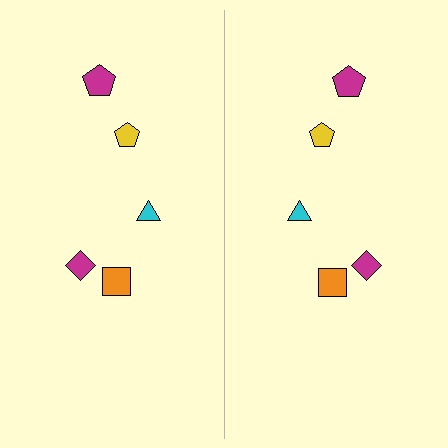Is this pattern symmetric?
Yes, this pattern has bilateral (reflection) symmetry.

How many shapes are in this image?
There are 10 shapes in this image.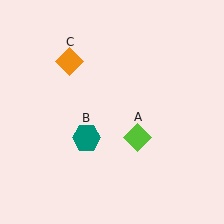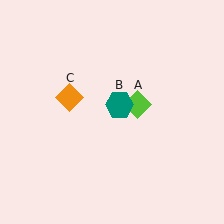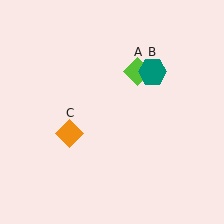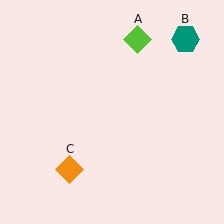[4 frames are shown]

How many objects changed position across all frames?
3 objects changed position: lime diamond (object A), teal hexagon (object B), orange diamond (object C).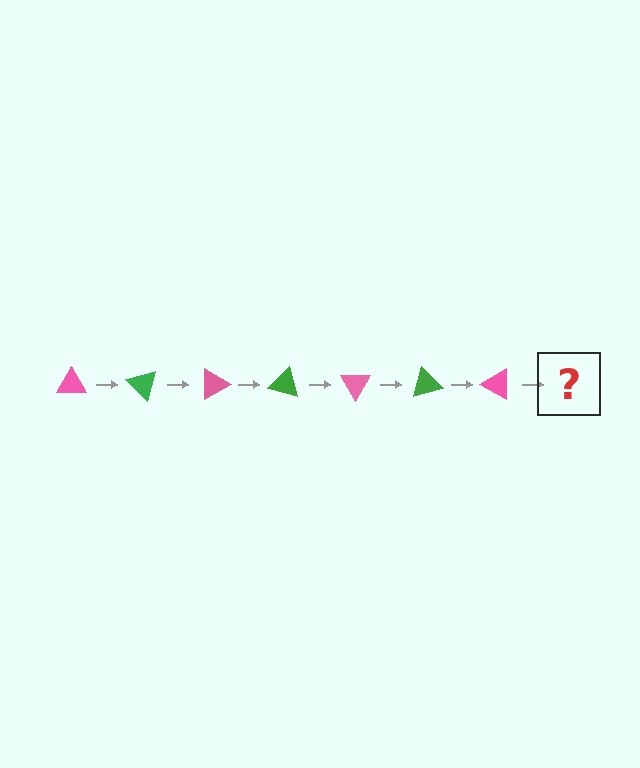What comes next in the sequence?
The next element should be a green triangle, rotated 315 degrees from the start.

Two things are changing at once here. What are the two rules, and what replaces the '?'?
The two rules are that it rotates 45 degrees each step and the color cycles through pink and green. The '?' should be a green triangle, rotated 315 degrees from the start.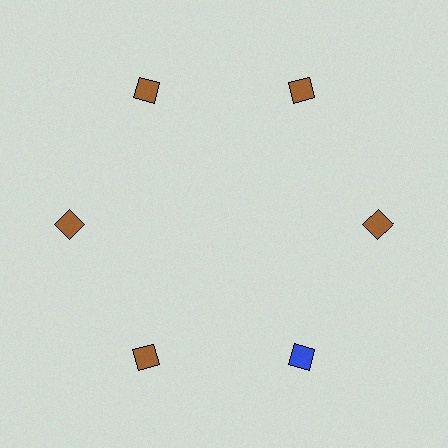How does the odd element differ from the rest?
It has a different color: blue instead of brown.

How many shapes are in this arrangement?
There are 6 shapes arranged in a ring pattern.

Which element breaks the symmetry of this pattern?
The blue diamond at roughly the 5 o'clock position breaks the symmetry. All other shapes are brown diamonds.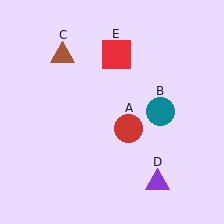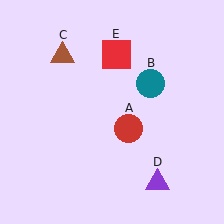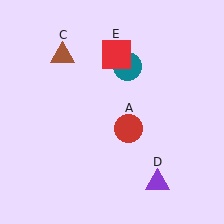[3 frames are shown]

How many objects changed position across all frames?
1 object changed position: teal circle (object B).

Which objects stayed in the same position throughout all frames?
Red circle (object A) and brown triangle (object C) and purple triangle (object D) and red square (object E) remained stationary.